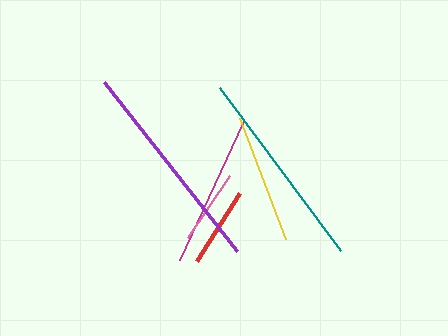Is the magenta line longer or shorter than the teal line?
The teal line is longer than the magenta line.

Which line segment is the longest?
The purple line is the longest at approximately 215 pixels.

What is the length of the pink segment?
The pink segment is approximately 76 pixels long.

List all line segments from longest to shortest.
From longest to shortest: purple, teal, magenta, yellow, red, pink.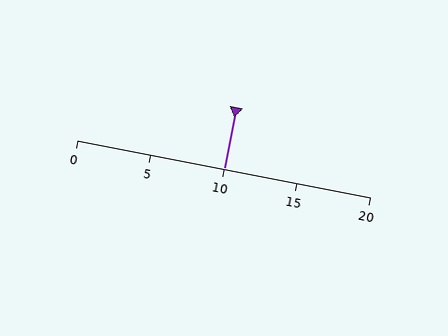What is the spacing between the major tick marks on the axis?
The major ticks are spaced 5 apart.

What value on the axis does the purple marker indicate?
The marker indicates approximately 10.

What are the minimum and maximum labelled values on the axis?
The axis runs from 0 to 20.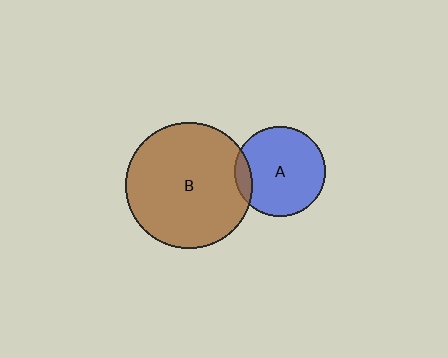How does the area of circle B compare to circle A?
Approximately 1.9 times.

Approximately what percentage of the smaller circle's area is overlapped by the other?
Approximately 10%.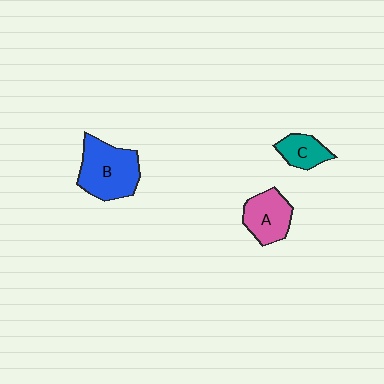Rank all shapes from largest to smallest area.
From largest to smallest: B (blue), A (pink), C (teal).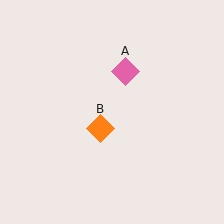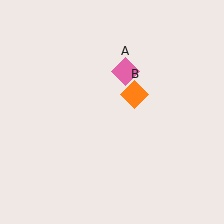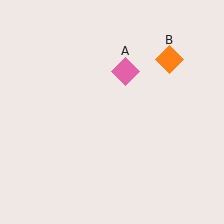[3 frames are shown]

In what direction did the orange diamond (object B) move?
The orange diamond (object B) moved up and to the right.